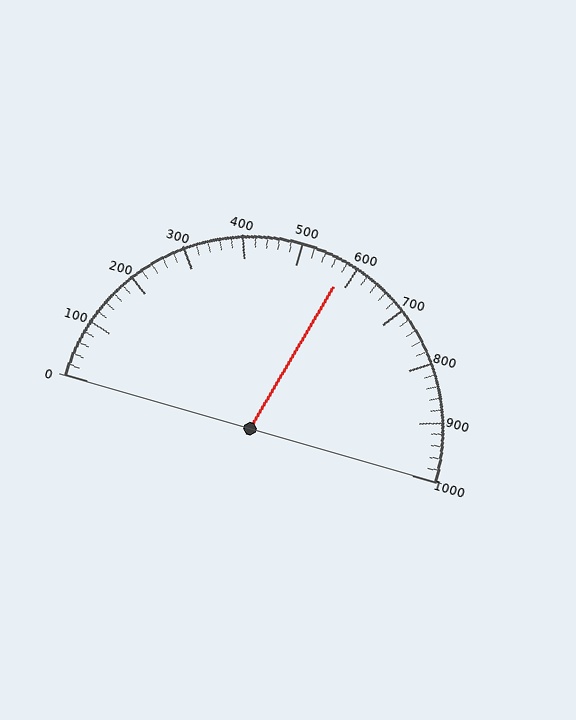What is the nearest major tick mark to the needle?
The nearest major tick mark is 600.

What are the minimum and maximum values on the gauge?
The gauge ranges from 0 to 1000.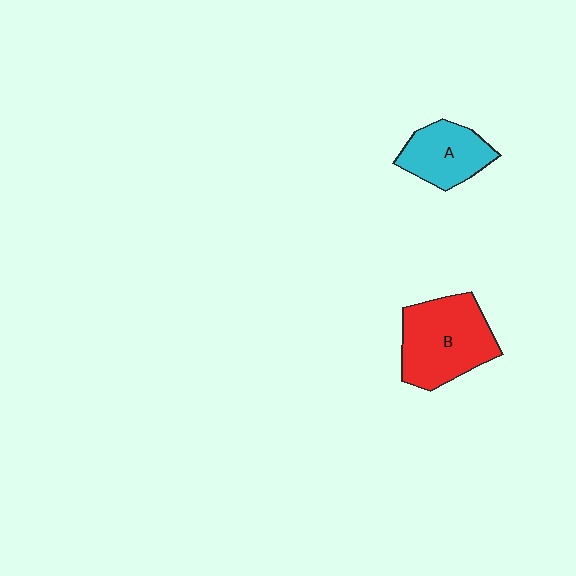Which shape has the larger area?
Shape B (red).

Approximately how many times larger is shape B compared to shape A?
Approximately 1.5 times.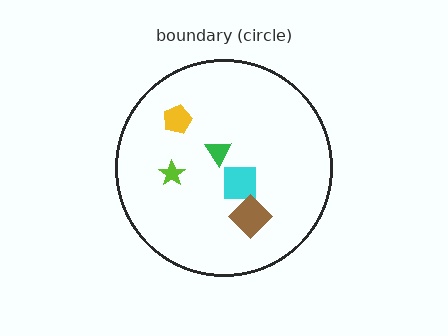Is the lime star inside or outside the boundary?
Inside.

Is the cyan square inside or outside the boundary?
Inside.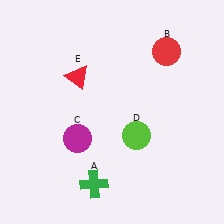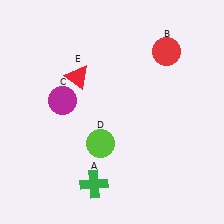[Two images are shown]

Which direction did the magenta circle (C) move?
The magenta circle (C) moved up.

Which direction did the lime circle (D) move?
The lime circle (D) moved left.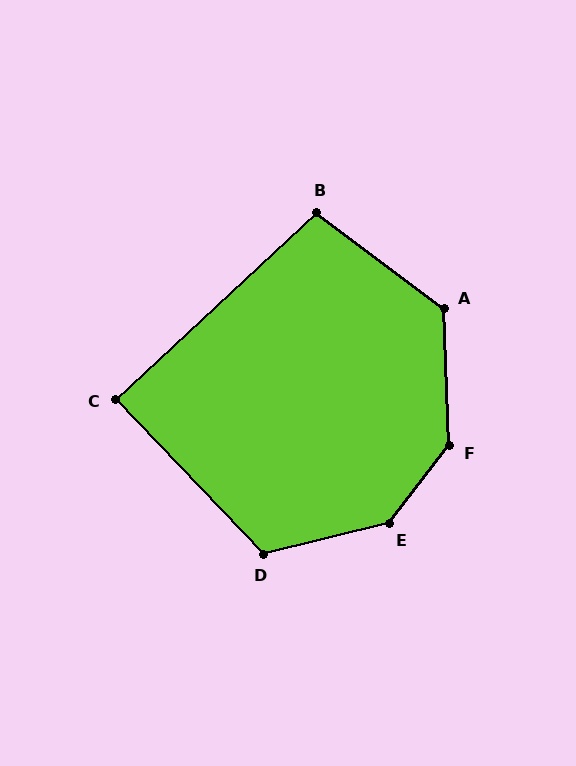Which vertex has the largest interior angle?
E, at approximately 142 degrees.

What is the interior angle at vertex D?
Approximately 120 degrees (obtuse).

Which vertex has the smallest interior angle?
C, at approximately 89 degrees.